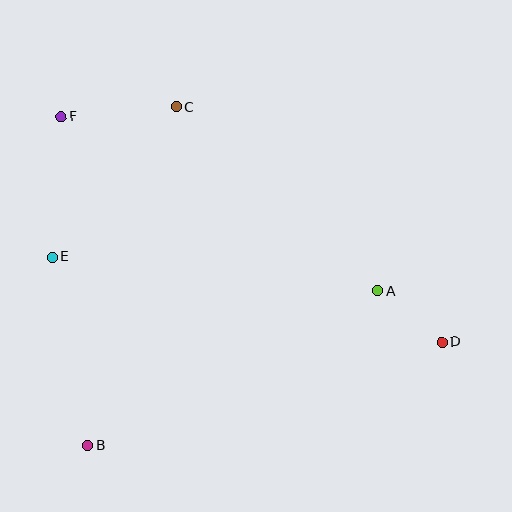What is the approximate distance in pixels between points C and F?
The distance between C and F is approximately 116 pixels.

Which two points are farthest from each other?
Points D and F are farthest from each other.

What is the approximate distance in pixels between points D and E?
The distance between D and E is approximately 399 pixels.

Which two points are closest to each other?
Points A and D are closest to each other.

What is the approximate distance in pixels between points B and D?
The distance between B and D is approximately 368 pixels.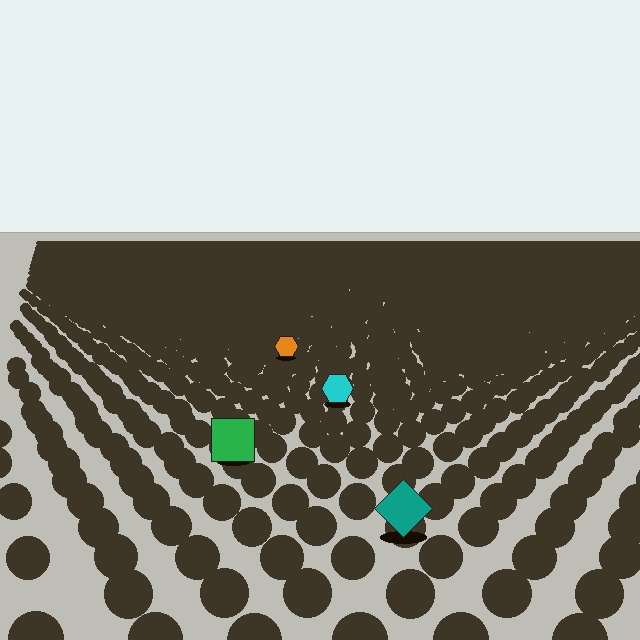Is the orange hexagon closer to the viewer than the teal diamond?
No. The teal diamond is closer — you can tell from the texture gradient: the ground texture is coarser near it.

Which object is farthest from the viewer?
The orange hexagon is farthest from the viewer. It appears smaller and the ground texture around it is denser.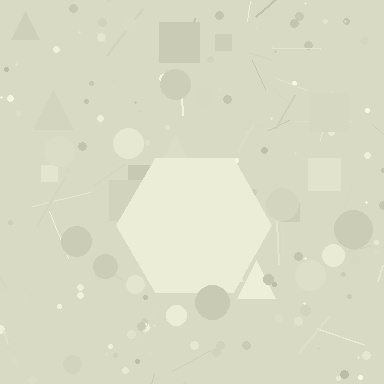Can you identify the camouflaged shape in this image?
The camouflaged shape is a hexagon.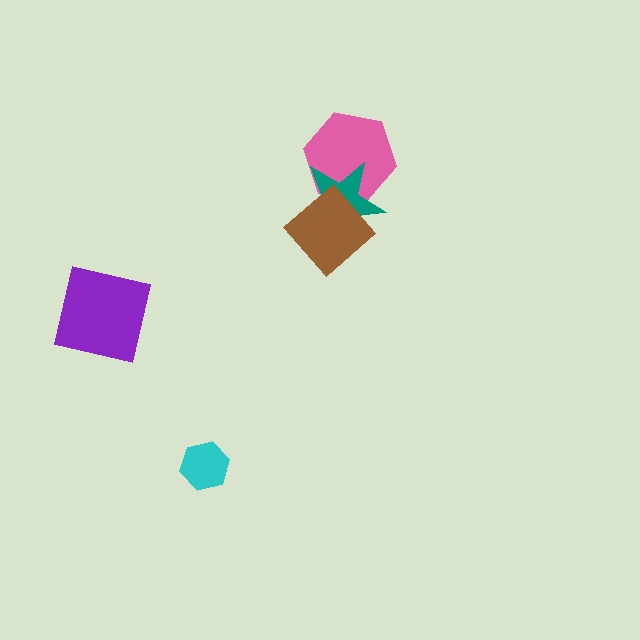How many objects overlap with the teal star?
2 objects overlap with the teal star.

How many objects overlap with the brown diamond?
2 objects overlap with the brown diamond.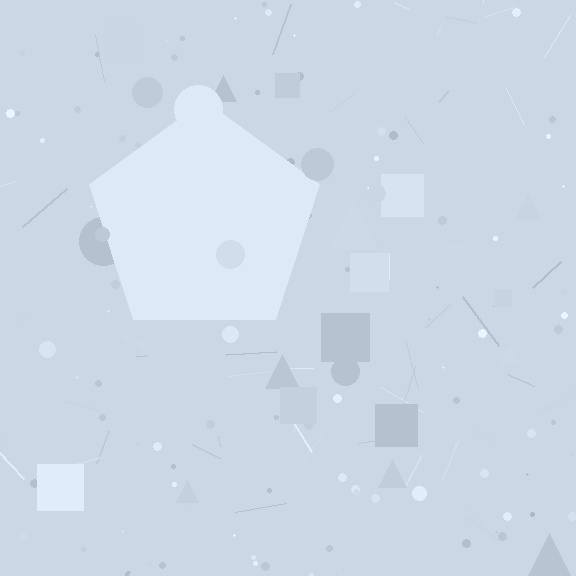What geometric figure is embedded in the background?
A pentagon is embedded in the background.